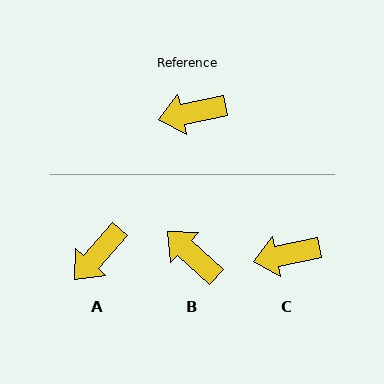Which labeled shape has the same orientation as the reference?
C.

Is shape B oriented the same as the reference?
No, it is off by about 54 degrees.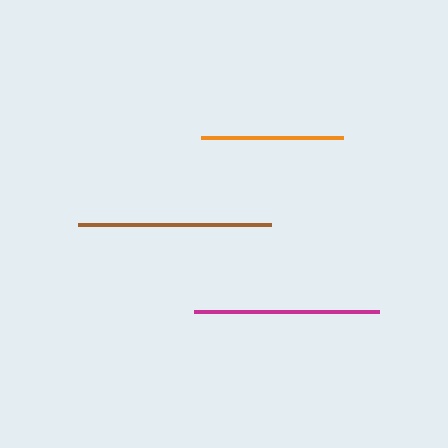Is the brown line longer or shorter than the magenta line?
The brown line is longer than the magenta line.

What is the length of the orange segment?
The orange segment is approximately 142 pixels long.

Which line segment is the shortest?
The orange line is the shortest at approximately 142 pixels.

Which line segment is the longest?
The brown line is the longest at approximately 193 pixels.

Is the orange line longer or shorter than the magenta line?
The magenta line is longer than the orange line.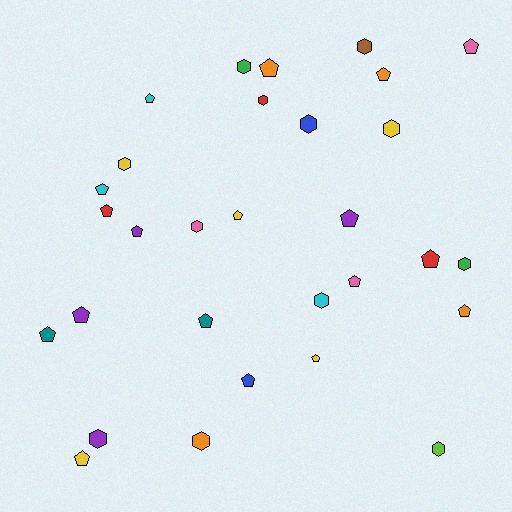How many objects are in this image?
There are 30 objects.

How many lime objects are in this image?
There is 1 lime object.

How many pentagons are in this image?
There are 18 pentagons.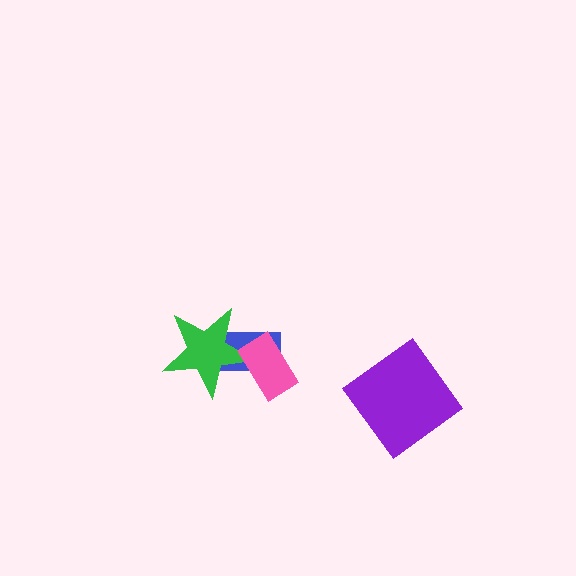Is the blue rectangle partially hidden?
Yes, it is partially covered by another shape.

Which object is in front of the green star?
The pink rectangle is in front of the green star.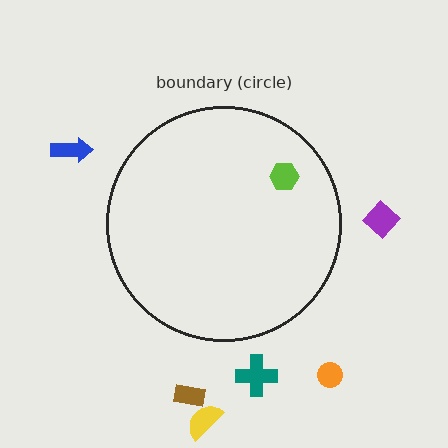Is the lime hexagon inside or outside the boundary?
Inside.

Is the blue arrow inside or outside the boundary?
Outside.